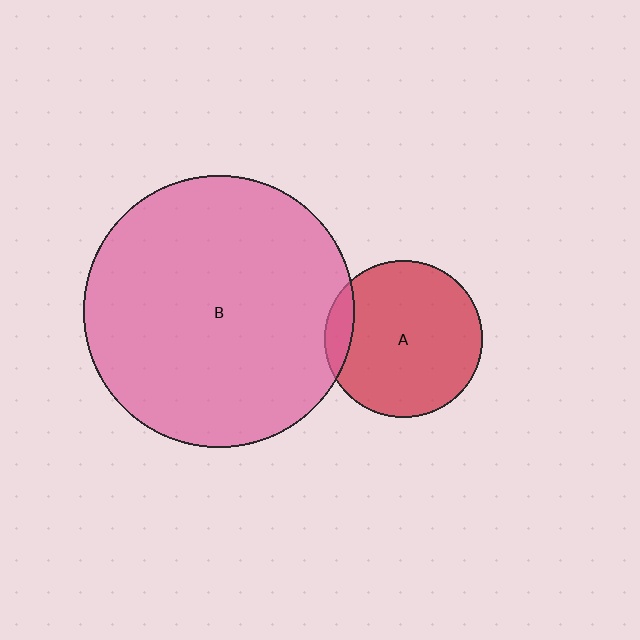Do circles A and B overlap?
Yes.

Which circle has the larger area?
Circle B (pink).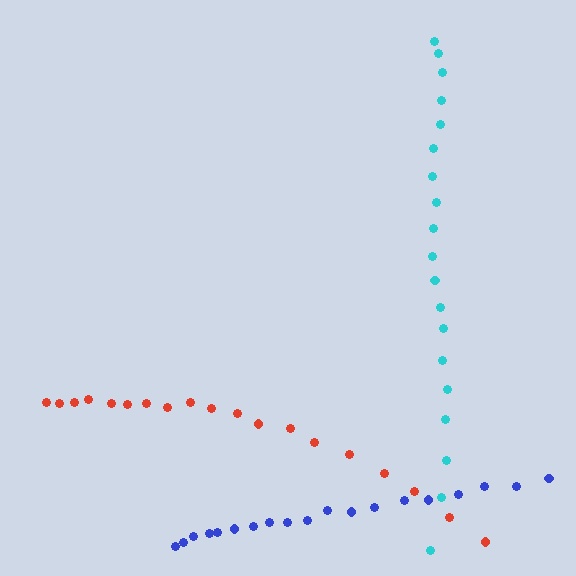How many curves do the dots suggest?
There are 3 distinct paths.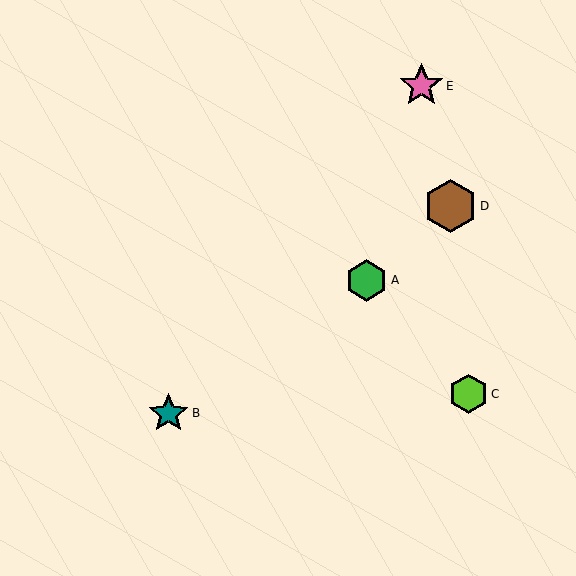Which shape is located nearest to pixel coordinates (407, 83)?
The pink star (labeled E) at (421, 86) is nearest to that location.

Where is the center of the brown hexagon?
The center of the brown hexagon is at (451, 206).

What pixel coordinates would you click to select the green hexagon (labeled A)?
Click at (367, 280) to select the green hexagon A.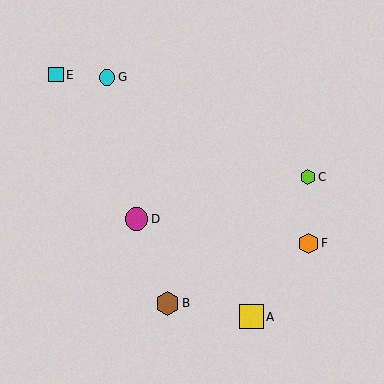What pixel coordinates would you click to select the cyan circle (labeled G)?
Click at (107, 77) to select the cyan circle G.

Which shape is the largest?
The yellow square (labeled A) is the largest.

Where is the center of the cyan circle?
The center of the cyan circle is at (107, 77).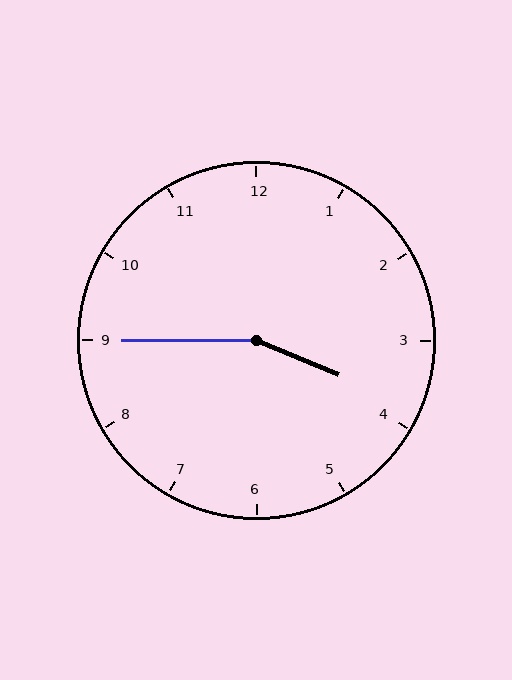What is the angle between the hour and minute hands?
Approximately 158 degrees.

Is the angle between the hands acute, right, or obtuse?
It is obtuse.